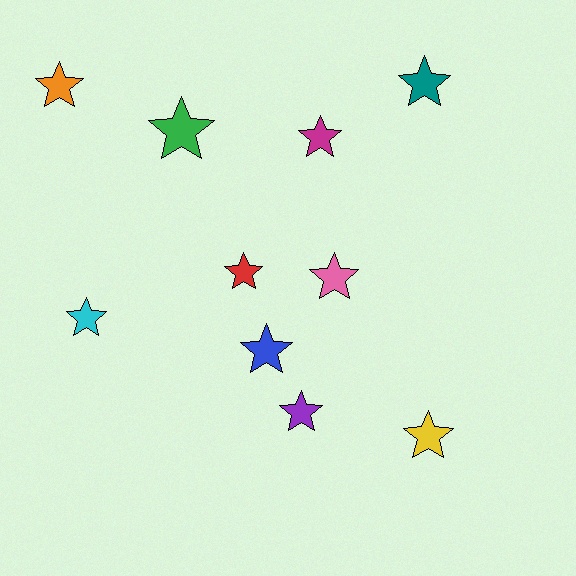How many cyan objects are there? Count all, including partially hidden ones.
There is 1 cyan object.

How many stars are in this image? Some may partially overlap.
There are 10 stars.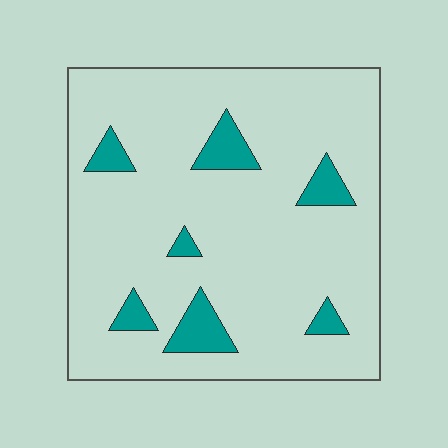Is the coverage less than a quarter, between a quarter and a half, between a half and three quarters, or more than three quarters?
Less than a quarter.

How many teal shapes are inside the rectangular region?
7.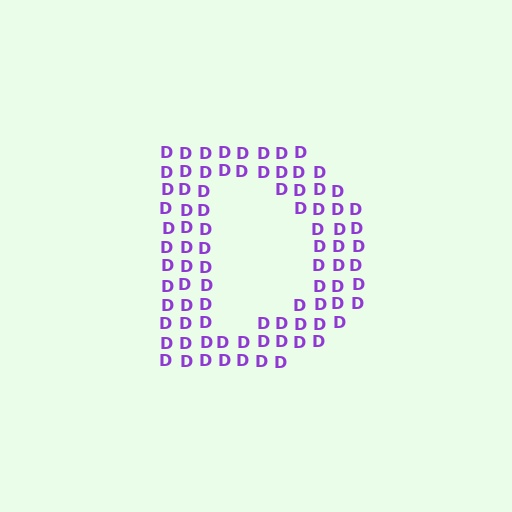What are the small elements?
The small elements are letter D's.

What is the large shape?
The large shape is the letter D.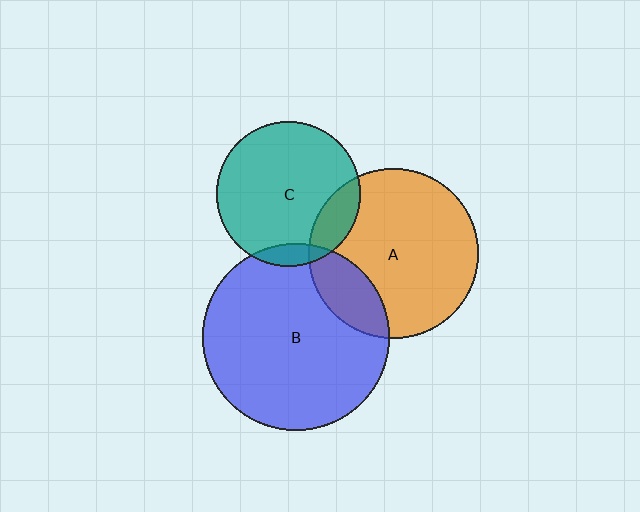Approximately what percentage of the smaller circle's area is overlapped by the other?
Approximately 15%.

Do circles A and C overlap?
Yes.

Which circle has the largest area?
Circle B (blue).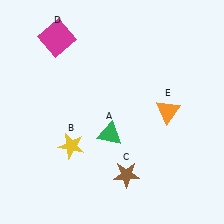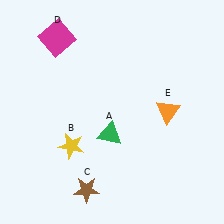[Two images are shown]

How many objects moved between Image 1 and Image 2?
1 object moved between the two images.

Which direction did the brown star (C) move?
The brown star (C) moved left.